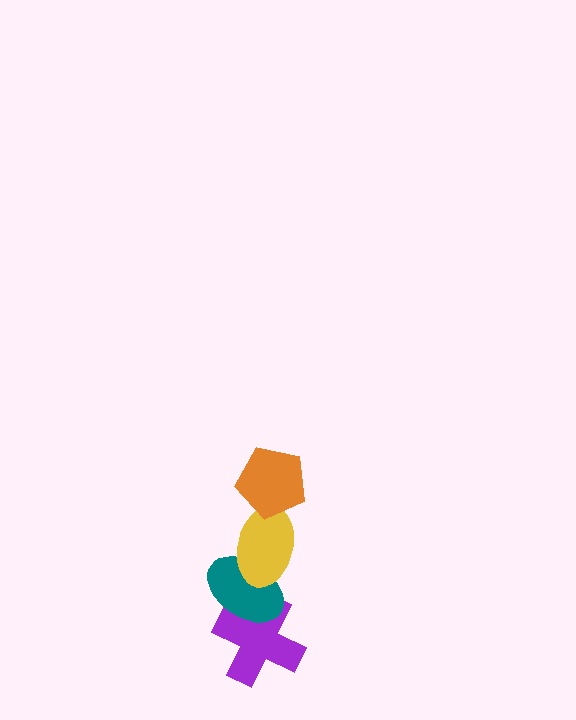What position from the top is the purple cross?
The purple cross is 4th from the top.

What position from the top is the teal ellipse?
The teal ellipse is 3rd from the top.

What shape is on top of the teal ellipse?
The yellow ellipse is on top of the teal ellipse.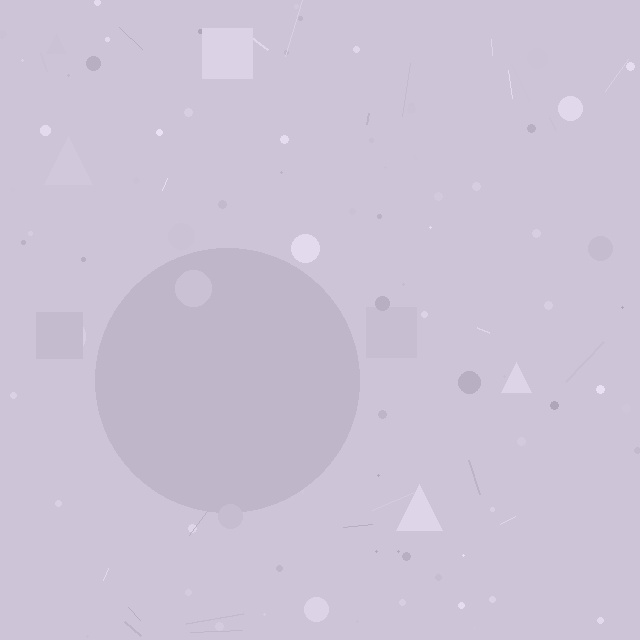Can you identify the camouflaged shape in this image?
The camouflaged shape is a circle.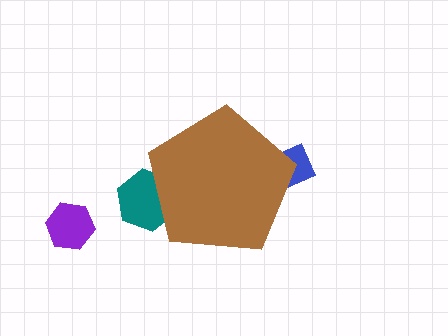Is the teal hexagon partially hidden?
Yes, the teal hexagon is partially hidden behind the brown pentagon.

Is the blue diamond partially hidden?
Yes, the blue diamond is partially hidden behind the brown pentagon.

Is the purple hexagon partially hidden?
No, the purple hexagon is fully visible.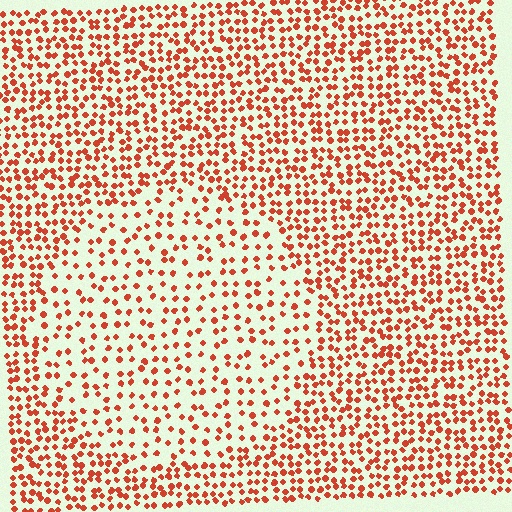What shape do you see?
I see a circle.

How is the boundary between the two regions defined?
The boundary is defined by a change in element density (approximately 1.9x ratio). All elements are the same color, size, and shape.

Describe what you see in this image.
The image contains small red elements arranged at two different densities. A circle-shaped region is visible where the elements are less densely packed than the surrounding area.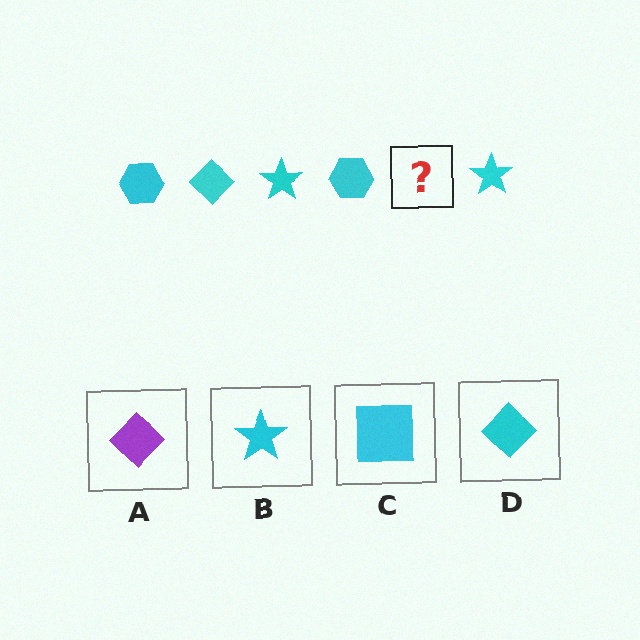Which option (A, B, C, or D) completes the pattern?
D.